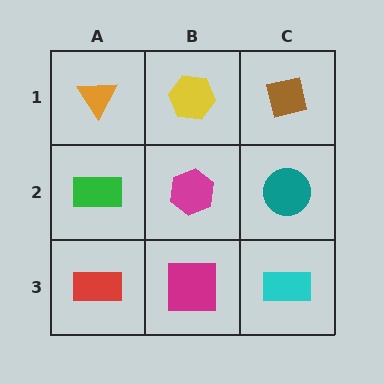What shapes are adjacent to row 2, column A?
An orange triangle (row 1, column A), a red rectangle (row 3, column A), a magenta hexagon (row 2, column B).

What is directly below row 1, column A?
A green rectangle.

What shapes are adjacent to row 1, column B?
A magenta hexagon (row 2, column B), an orange triangle (row 1, column A), a brown square (row 1, column C).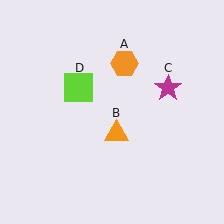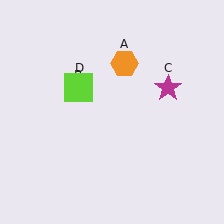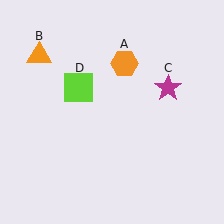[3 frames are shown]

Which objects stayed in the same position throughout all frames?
Orange hexagon (object A) and magenta star (object C) and lime square (object D) remained stationary.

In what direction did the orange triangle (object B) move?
The orange triangle (object B) moved up and to the left.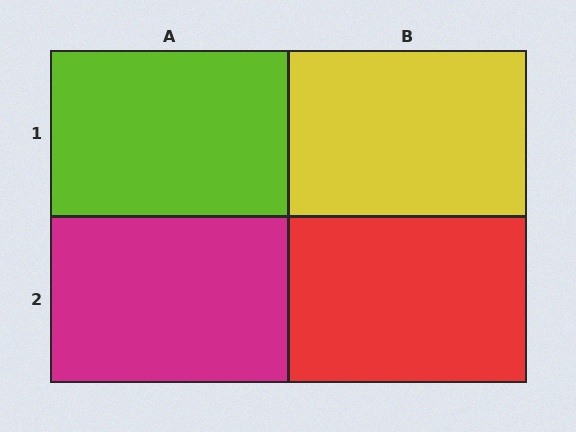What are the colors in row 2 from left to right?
Magenta, red.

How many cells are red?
1 cell is red.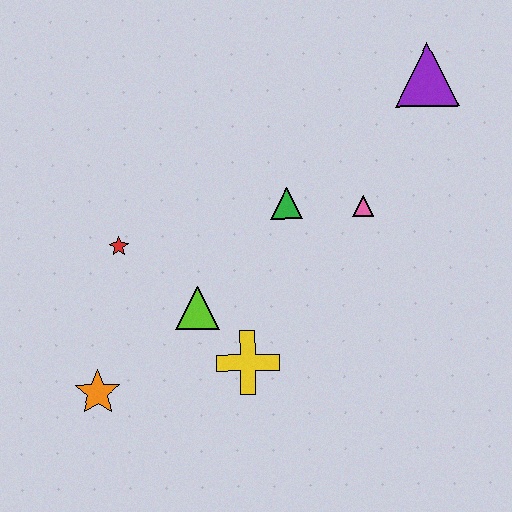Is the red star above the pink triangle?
No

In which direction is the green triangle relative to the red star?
The green triangle is to the right of the red star.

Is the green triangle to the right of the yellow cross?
Yes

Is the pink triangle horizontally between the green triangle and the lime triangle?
No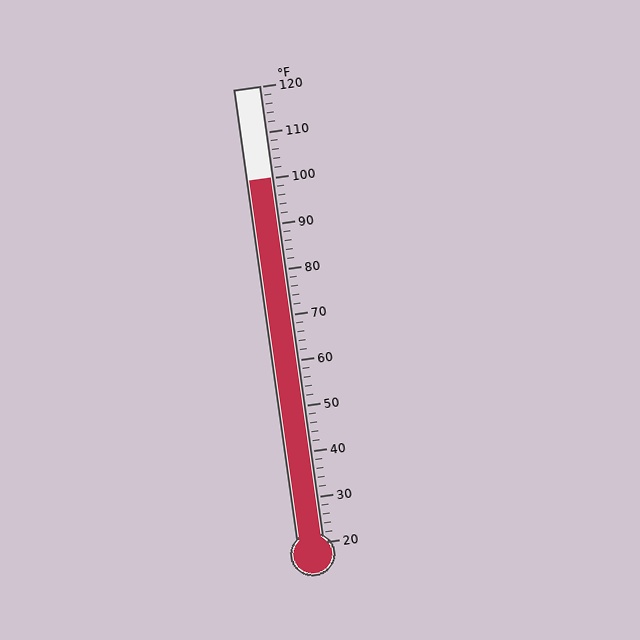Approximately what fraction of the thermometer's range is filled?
The thermometer is filled to approximately 80% of its range.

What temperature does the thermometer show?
The thermometer shows approximately 100°F.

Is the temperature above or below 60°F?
The temperature is above 60°F.